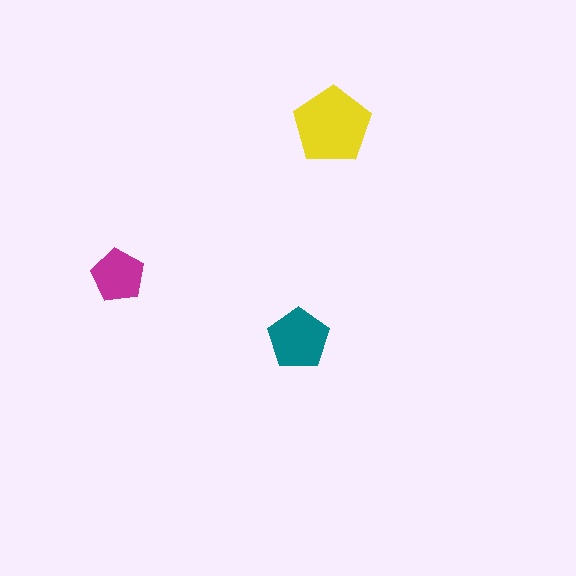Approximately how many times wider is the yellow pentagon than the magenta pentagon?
About 1.5 times wider.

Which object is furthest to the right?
The yellow pentagon is rightmost.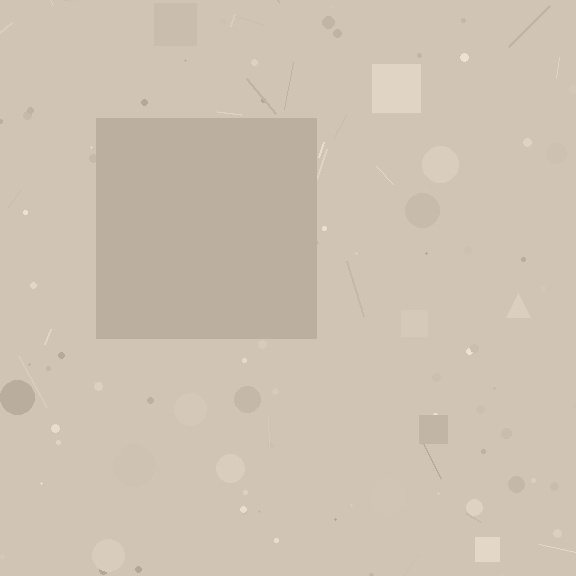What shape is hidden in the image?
A square is hidden in the image.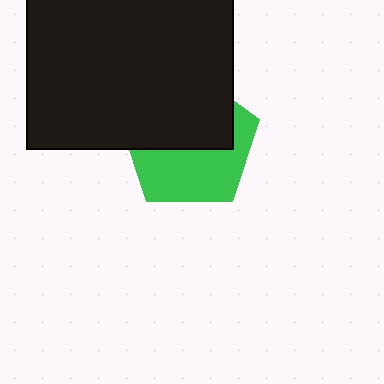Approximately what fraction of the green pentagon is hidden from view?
Roughly 51% of the green pentagon is hidden behind the black square.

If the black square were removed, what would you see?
You would see the complete green pentagon.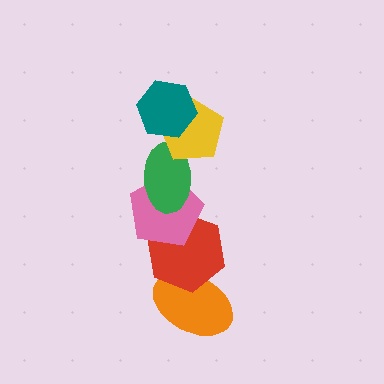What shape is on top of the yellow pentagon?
The teal hexagon is on top of the yellow pentagon.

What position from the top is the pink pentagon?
The pink pentagon is 4th from the top.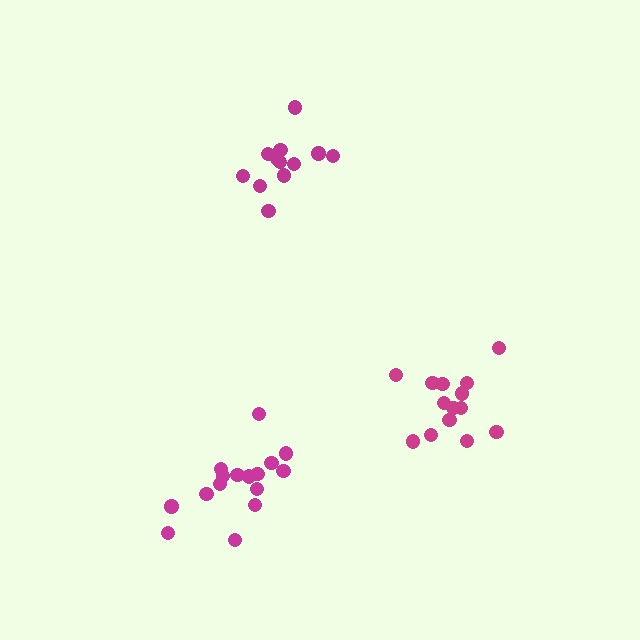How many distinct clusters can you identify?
There are 3 distinct clusters.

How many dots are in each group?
Group 1: 16 dots, Group 2: 14 dots, Group 3: 12 dots (42 total).